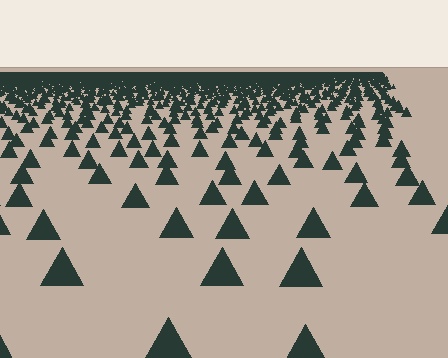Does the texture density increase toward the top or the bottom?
Density increases toward the top.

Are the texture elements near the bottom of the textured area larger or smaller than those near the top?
Larger. Near the bottom, elements are closer to the viewer and appear at a bigger on-screen size.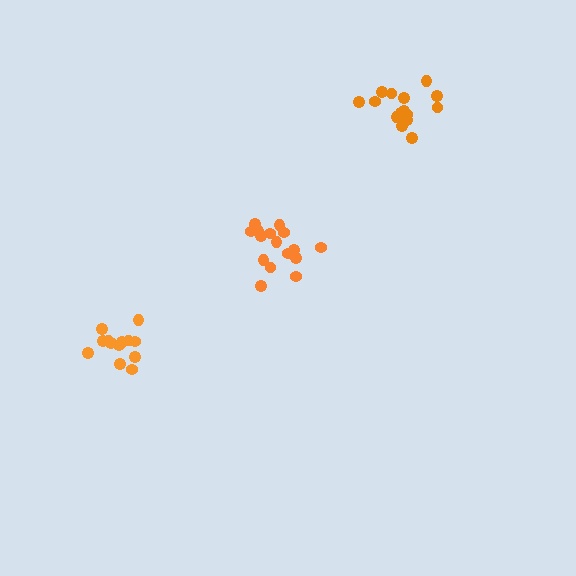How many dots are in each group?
Group 1: 16 dots, Group 2: 16 dots, Group 3: 13 dots (45 total).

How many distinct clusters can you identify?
There are 3 distinct clusters.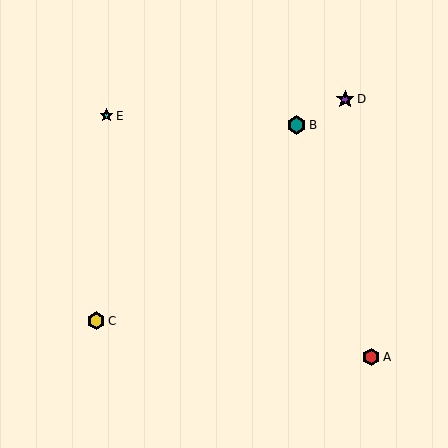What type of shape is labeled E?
Shape E is a cyan star.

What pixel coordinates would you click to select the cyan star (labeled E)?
Click at (106, 116) to select the cyan star E.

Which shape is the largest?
The purple star (labeled D) is the largest.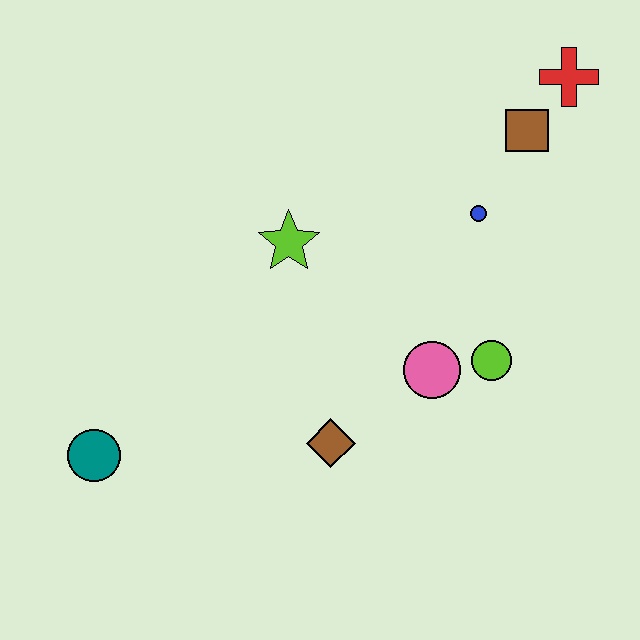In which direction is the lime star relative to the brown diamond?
The lime star is above the brown diamond.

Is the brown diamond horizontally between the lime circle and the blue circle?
No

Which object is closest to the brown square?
The red cross is closest to the brown square.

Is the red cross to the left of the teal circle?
No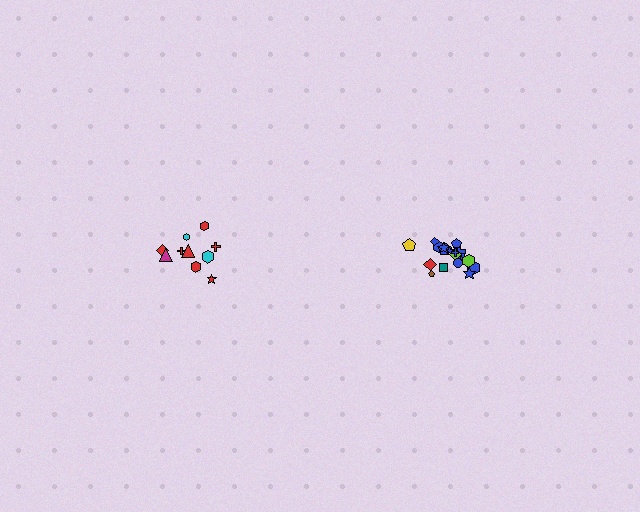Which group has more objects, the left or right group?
The right group.